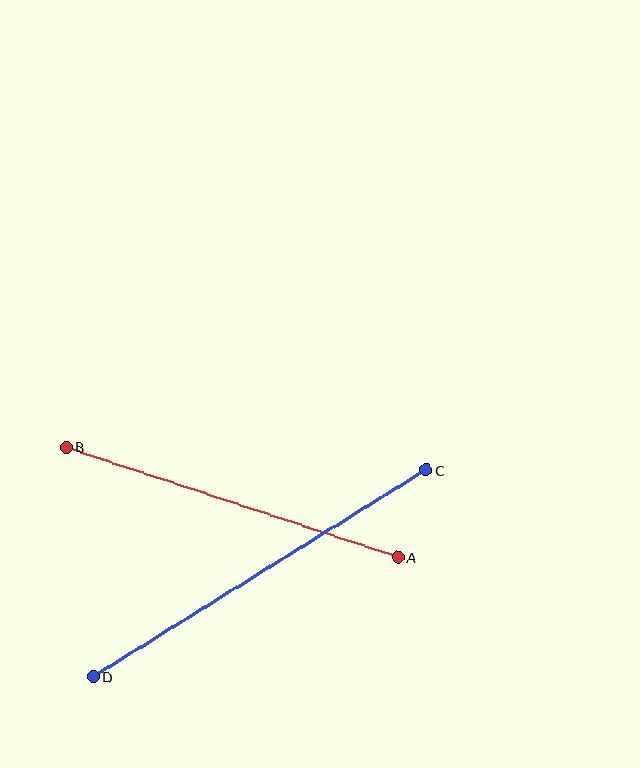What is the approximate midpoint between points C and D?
The midpoint is at approximately (260, 573) pixels.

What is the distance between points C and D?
The distance is approximately 392 pixels.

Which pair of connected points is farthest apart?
Points C and D are farthest apart.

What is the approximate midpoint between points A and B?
The midpoint is at approximately (232, 502) pixels.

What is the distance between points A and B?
The distance is approximately 349 pixels.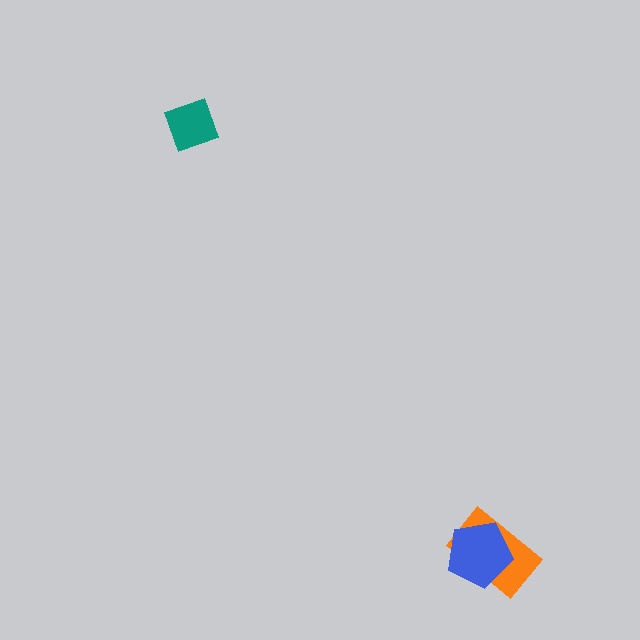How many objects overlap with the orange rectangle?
1 object overlaps with the orange rectangle.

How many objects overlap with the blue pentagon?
1 object overlaps with the blue pentagon.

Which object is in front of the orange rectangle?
The blue pentagon is in front of the orange rectangle.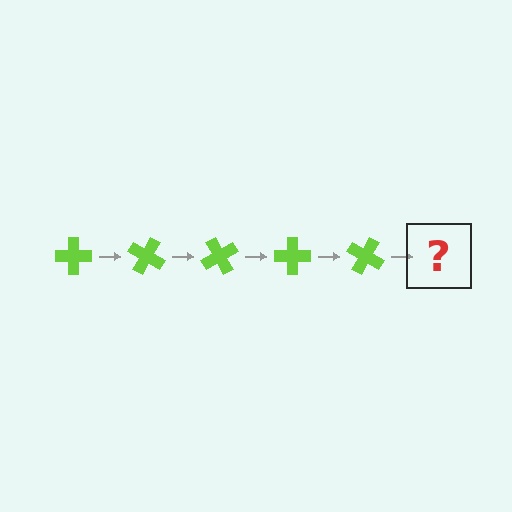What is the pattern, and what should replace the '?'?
The pattern is that the cross rotates 30 degrees each step. The '?' should be a lime cross rotated 150 degrees.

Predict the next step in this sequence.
The next step is a lime cross rotated 150 degrees.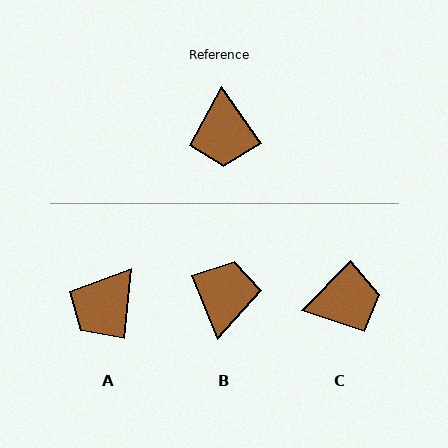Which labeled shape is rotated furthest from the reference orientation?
B, about 167 degrees away.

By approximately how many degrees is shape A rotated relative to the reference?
Approximately 41 degrees clockwise.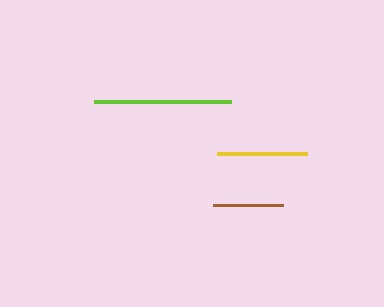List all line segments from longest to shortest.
From longest to shortest: lime, yellow, brown.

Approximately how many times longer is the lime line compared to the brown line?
The lime line is approximately 2.0 times the length of the brown line.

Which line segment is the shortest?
The brown line is the shortest at approximately 70 pixels.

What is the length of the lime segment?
The lime segment is approximately 137 pixels long.